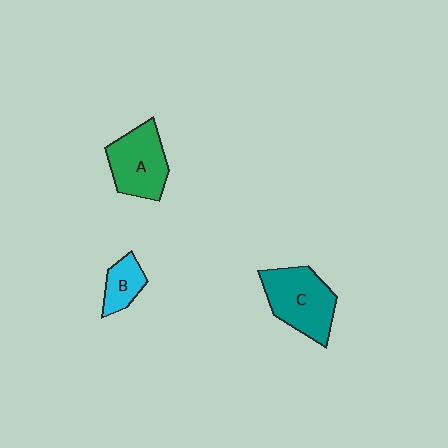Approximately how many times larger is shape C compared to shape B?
Approximately 2.2 times.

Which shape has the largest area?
Shape C (teal).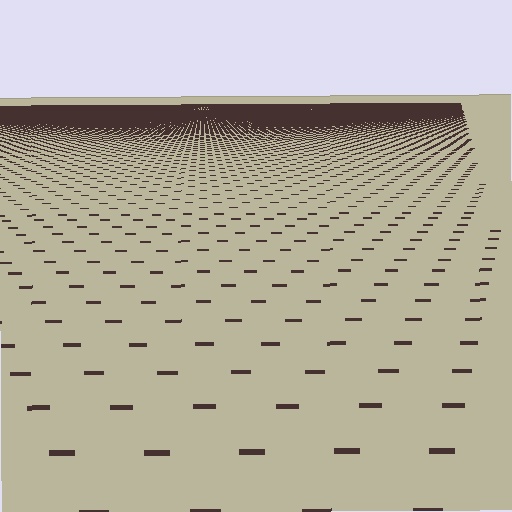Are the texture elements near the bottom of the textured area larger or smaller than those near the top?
Larger. Near the bottom, elements are closer to the viewer and appear at a bigger on-screen size.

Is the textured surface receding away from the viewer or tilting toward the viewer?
The surface is receding away from the viewer. Texture elements get smaller and denser toward the top.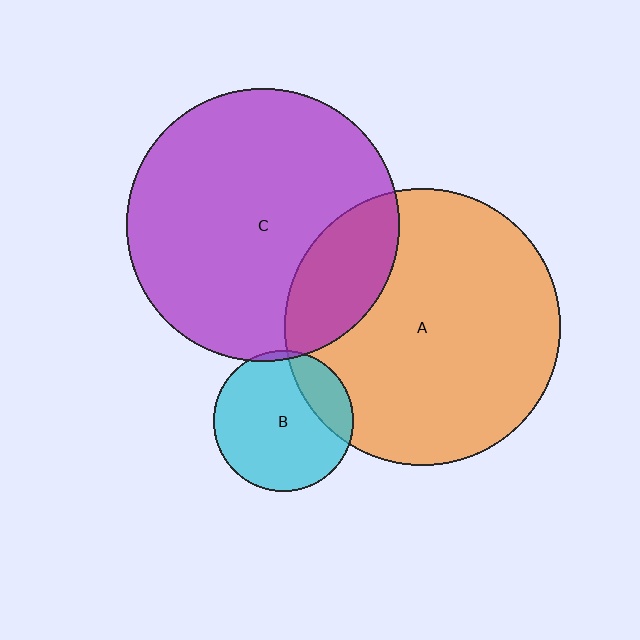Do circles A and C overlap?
Yes.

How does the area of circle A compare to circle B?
Approximately 3.9 times.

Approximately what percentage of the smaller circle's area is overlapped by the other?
Approximately 20%.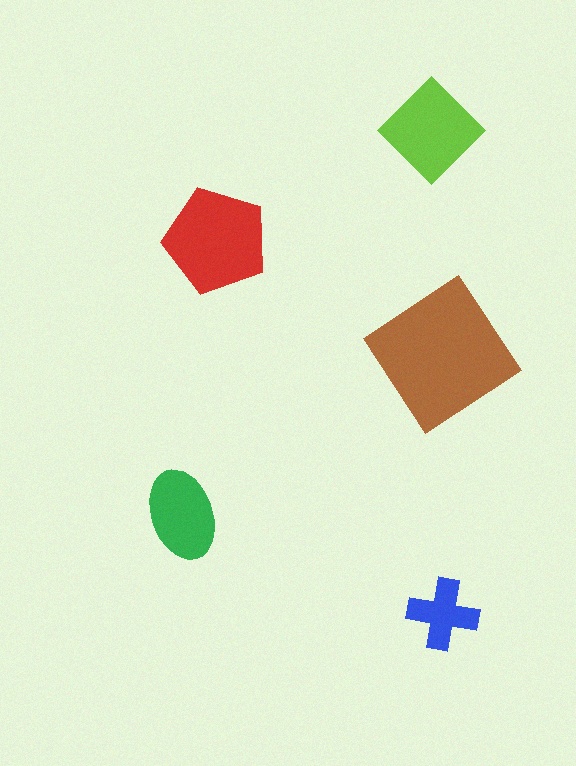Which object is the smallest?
The blue cross.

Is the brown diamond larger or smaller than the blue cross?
Larger.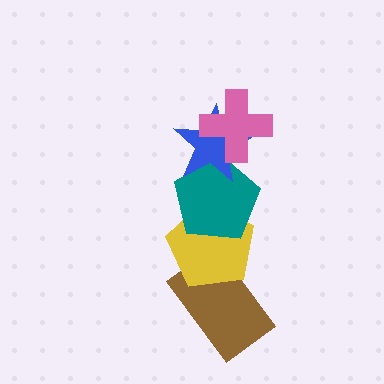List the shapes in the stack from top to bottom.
From top to bottom: the pink cross, the blue star, the teal pentagon, the yellow pentagon, the brown rectangle.